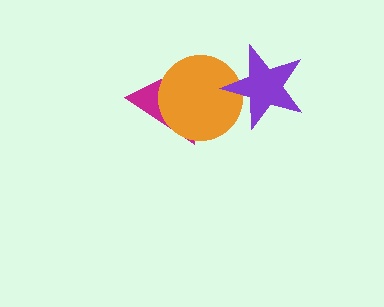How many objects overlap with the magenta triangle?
1 object overlaps with the magenta triangle.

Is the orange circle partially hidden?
Yes, it is partially covered by another shape.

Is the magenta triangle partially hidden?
Yes, it is partially covered by another shape.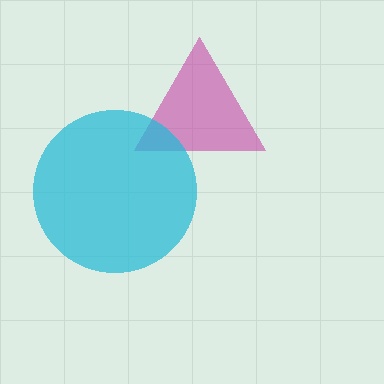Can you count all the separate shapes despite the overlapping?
Yes, there are 2 separate shapes.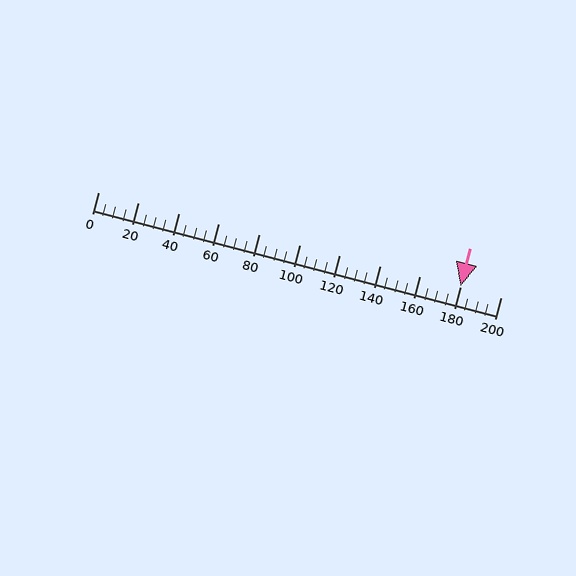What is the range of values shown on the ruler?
The ruler shows values from 0 to 200.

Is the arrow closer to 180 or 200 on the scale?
The arrow is closer to 180.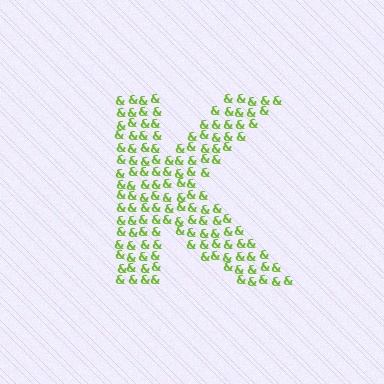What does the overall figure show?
The overall figure shows the letter K.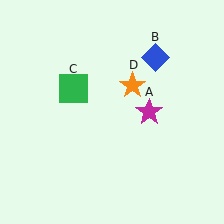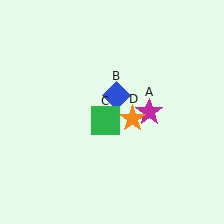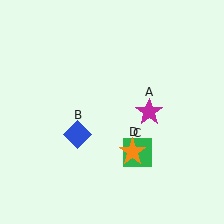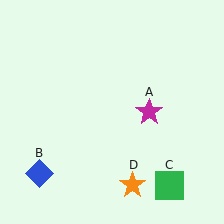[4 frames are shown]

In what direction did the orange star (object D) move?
The orange star (object D) moved down.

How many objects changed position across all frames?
3 objects changed position: blue diamond (object B), green square (object C), orange star (object D).